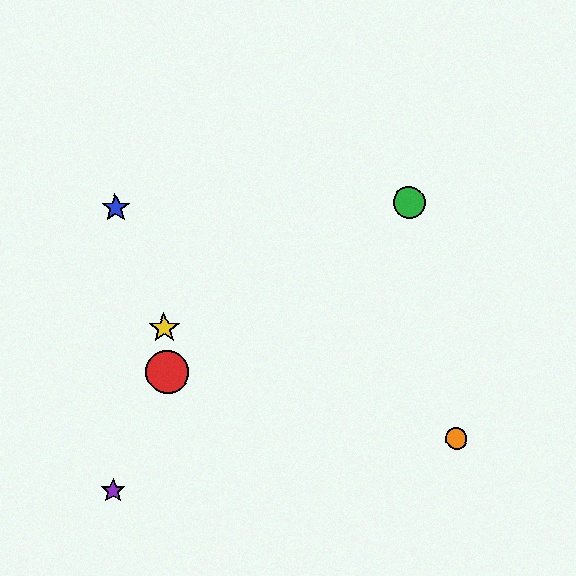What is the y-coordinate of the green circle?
The green circle is at y≈203.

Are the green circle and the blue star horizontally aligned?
Yes, both are at y≈203.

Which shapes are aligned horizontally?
The blue star, the green circle are aligned horizontally.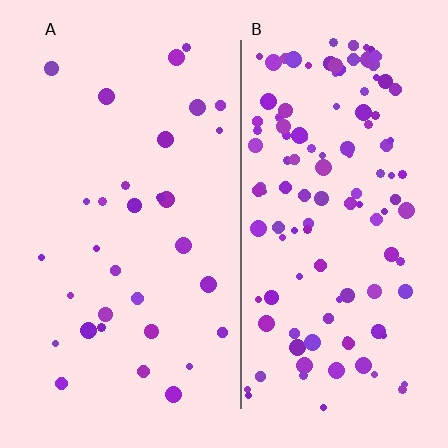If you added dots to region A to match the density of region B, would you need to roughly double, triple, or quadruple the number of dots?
Approximately quadruple.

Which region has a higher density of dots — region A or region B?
B (the right).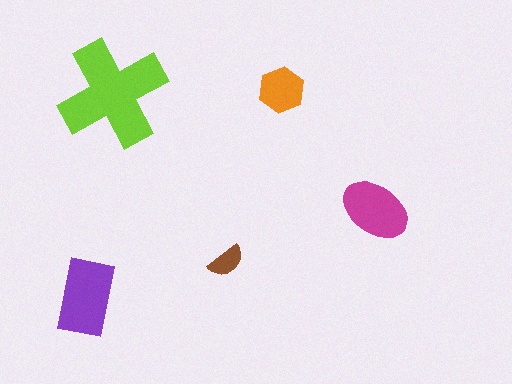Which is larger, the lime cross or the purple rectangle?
The lime cross.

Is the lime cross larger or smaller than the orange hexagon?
Larger.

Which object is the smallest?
The brown semicircle.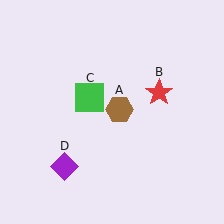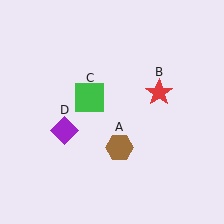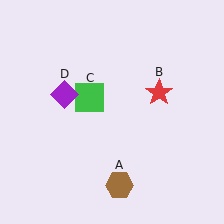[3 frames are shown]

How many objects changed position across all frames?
2 objects changed position: brown hexagon (object A), purple diamond (object D).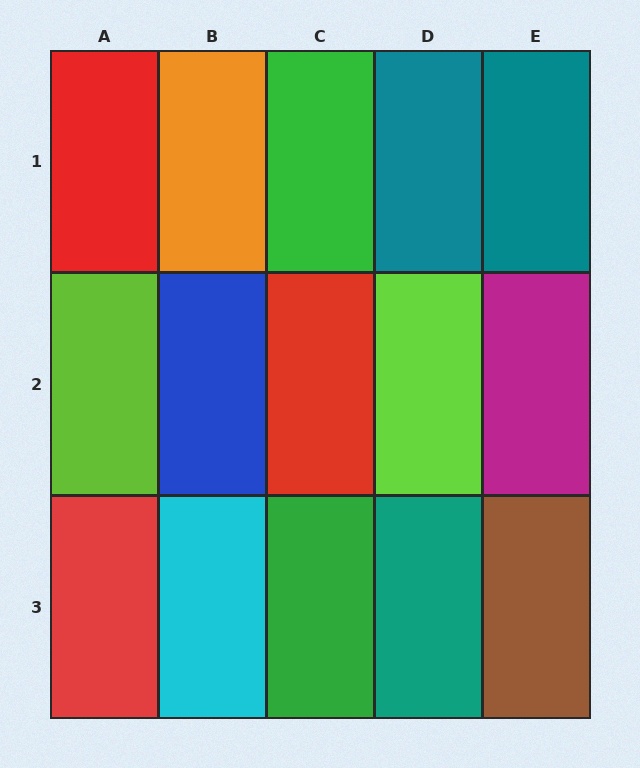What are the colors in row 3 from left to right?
Red, cyan, green, teal, brown.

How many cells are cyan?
1 cell is cyan.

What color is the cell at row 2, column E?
Magenta.